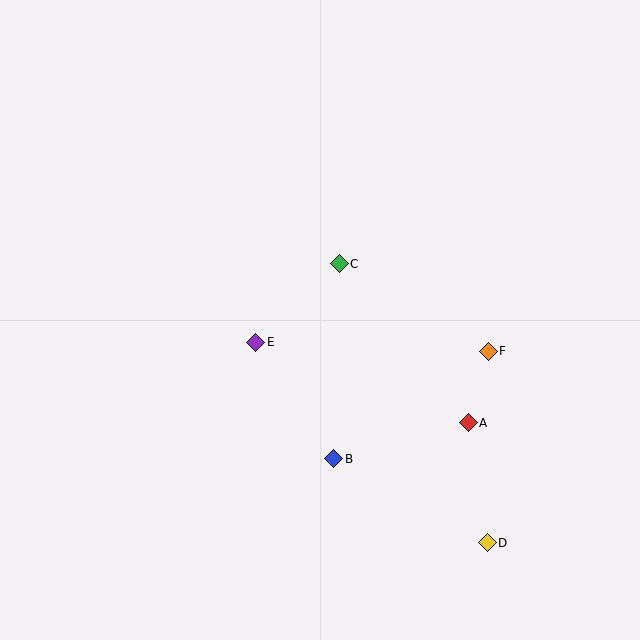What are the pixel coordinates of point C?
Point C is at (339, 264).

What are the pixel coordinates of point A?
Point A is at (468, 423).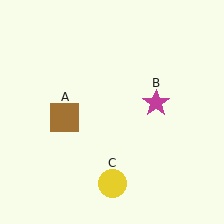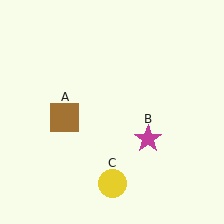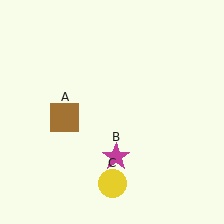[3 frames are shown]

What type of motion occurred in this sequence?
The magenta star (object B) rotated clockwise around the center of the scene.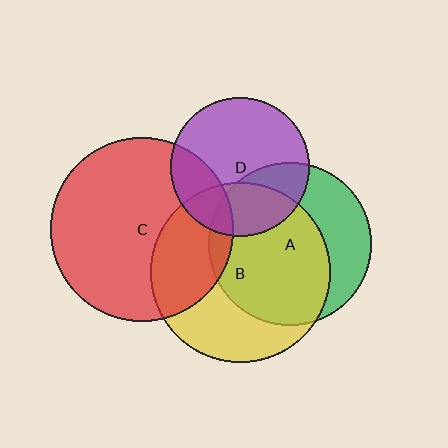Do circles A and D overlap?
Yes.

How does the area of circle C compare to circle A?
Approximately 1.3 times.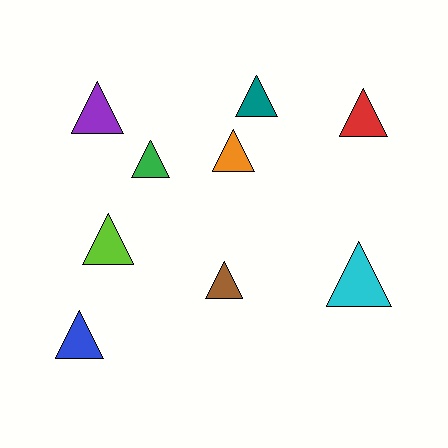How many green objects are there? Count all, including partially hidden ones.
There is 1 green object.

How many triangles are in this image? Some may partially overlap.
There are 9 triangles.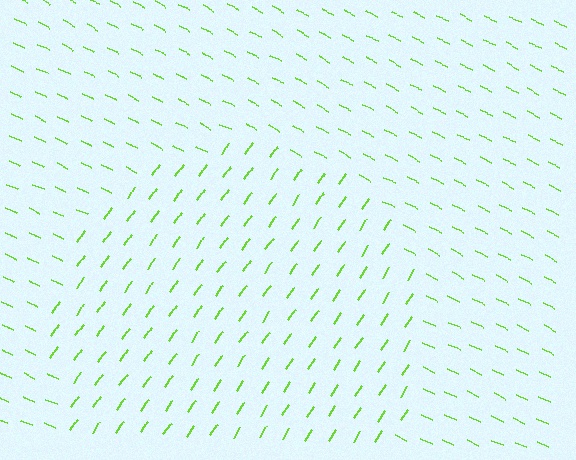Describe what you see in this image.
The image is filled with small lime line segments. A circle region in the image has lines oriented differently from the surrounding lines, creating a visible texture boundary.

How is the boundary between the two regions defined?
The boundary is defined purely by a change in line orientation (approximately 81 degrees difference). All lines are the same color and thickness.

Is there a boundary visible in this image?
Yes, there is a texture boundary formed by a change in line orientation.